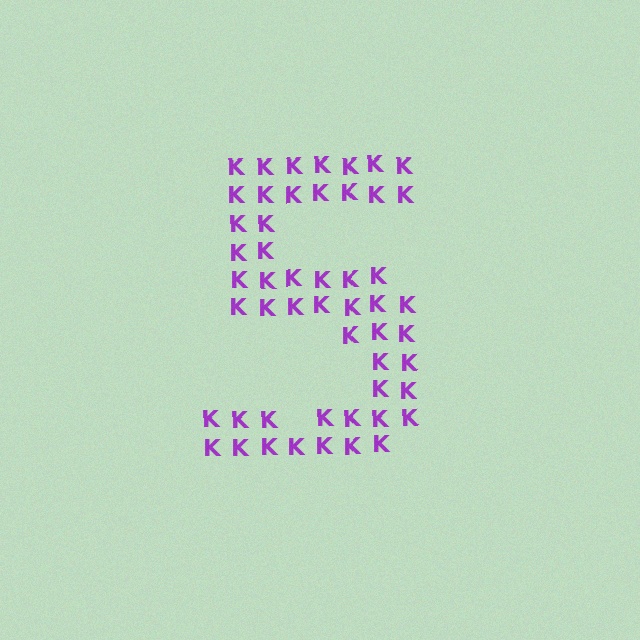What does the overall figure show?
The overall figure shows the digit 5.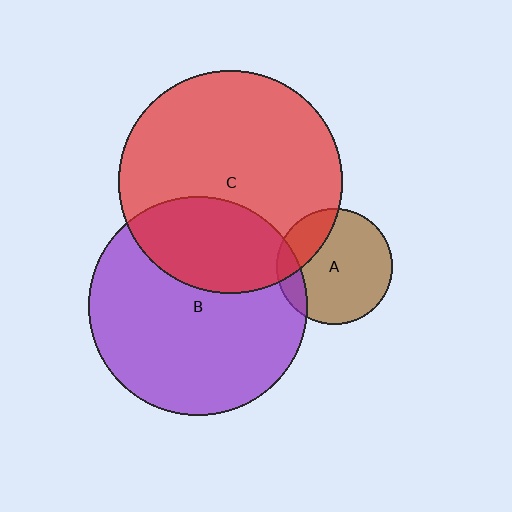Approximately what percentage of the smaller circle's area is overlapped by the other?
Approximately 20%.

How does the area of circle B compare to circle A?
Approximately 3.6 times.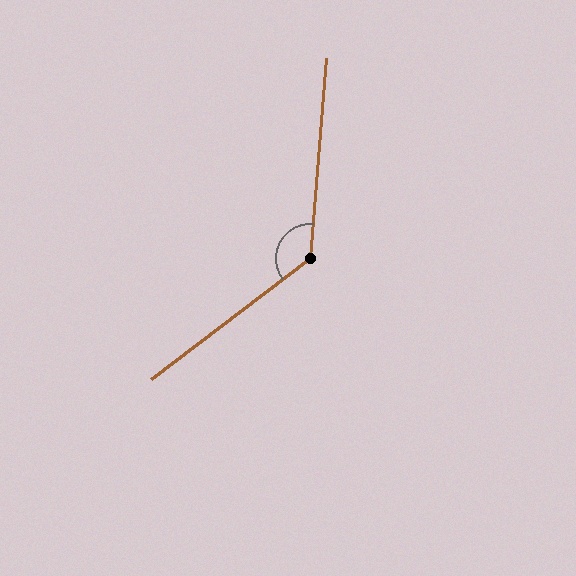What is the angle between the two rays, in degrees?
Approximately 132 degrees.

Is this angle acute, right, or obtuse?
It is obtuse.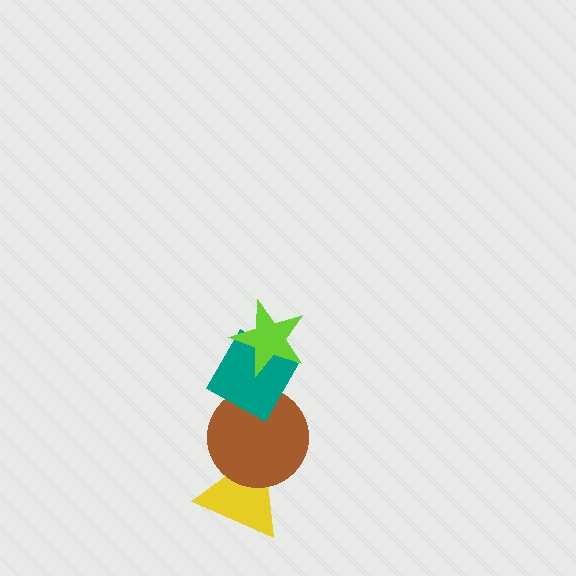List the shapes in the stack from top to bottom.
From top to bottom: the lime star, the teal diamond, the brown circle, the yellow triangle.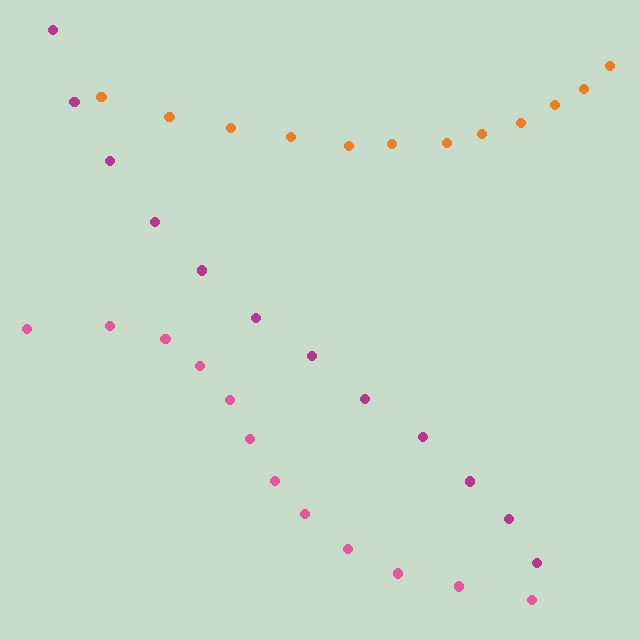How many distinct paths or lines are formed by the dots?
There are 3 distinct paths.